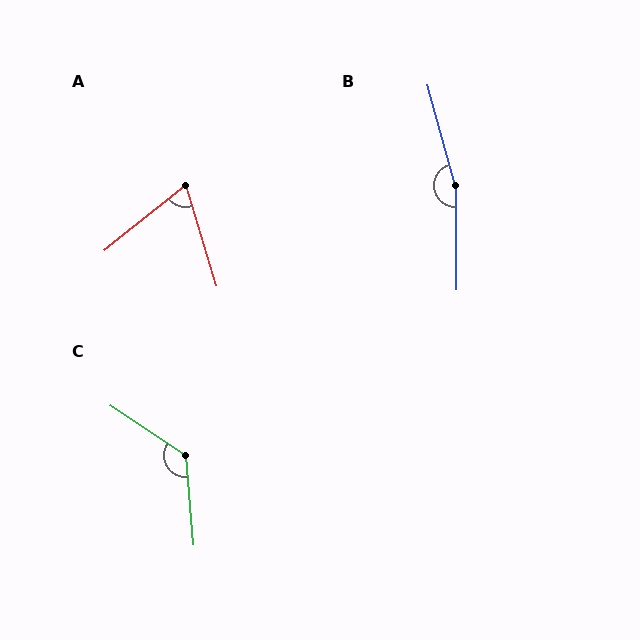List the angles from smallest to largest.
A (68°), C (128°), B (165°).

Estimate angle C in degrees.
Approximately 128 degrees.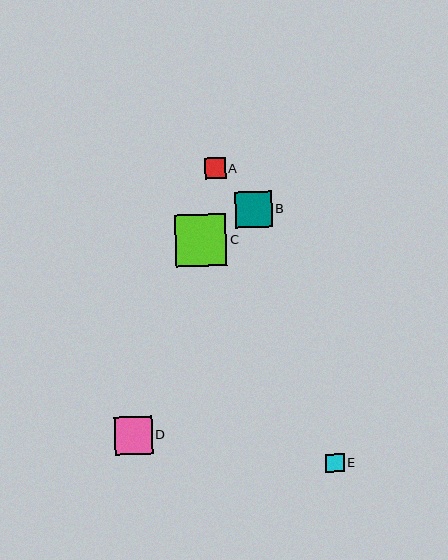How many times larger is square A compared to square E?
Square A is approximately 1.1 times the size of square E.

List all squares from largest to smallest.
From largest to smallest: C, D, B, A, E.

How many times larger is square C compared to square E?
Square C is approximately 2.8 times the size of square E.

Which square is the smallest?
Square E is the smallest with a size of approximately 18 pixels.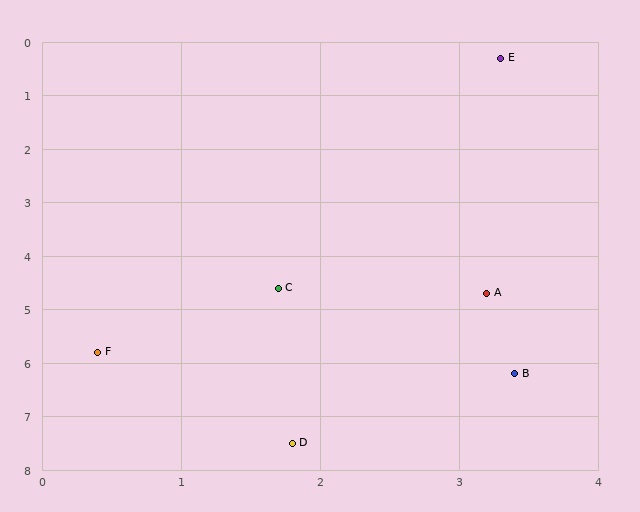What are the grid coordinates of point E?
Point E is at approximately (3.3, 0.3).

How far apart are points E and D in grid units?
Points E and D are about 7.4 grid units apart.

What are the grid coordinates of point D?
Point D is at approximately (1.8, 7.5).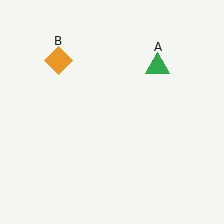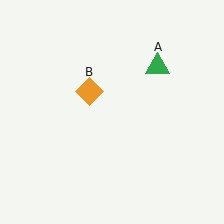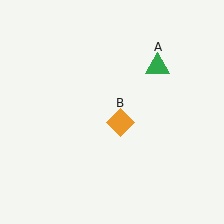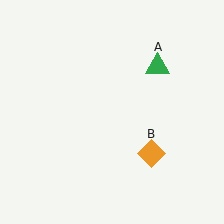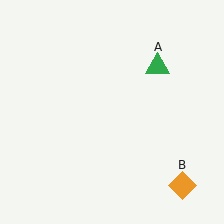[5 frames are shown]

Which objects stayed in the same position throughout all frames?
Green triangle (object A) remained stationary.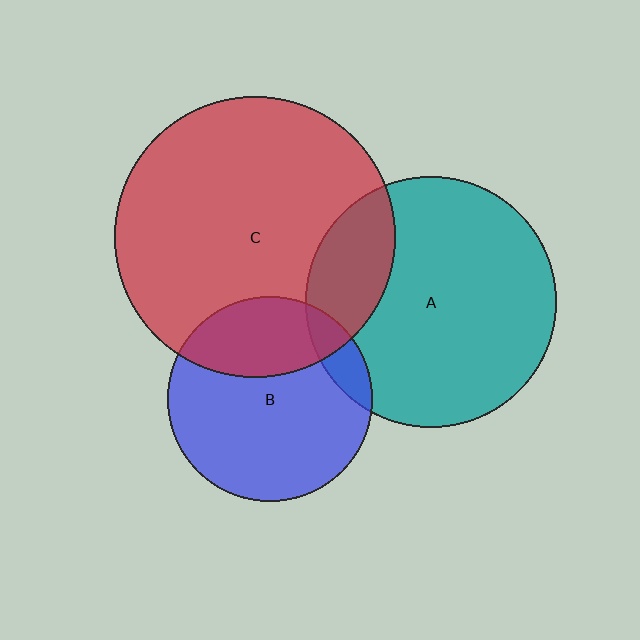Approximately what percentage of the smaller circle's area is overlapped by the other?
Approximately 10%.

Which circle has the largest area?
Circle C (red).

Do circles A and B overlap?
Yes.